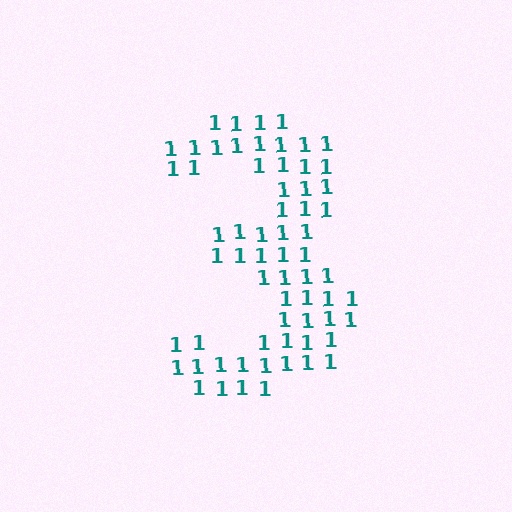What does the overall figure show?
The overall figure shows the digit 3.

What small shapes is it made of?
It is made of small digit 1's.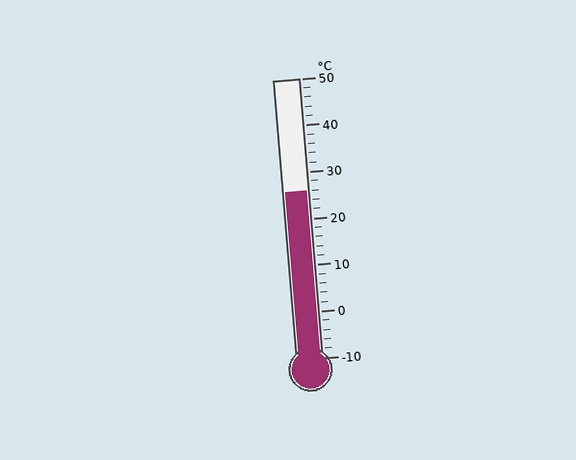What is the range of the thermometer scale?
The thermometer scale ranges from -10°C to 50°C.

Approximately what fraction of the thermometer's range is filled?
The thermometer is filled to approximately 60% of its range.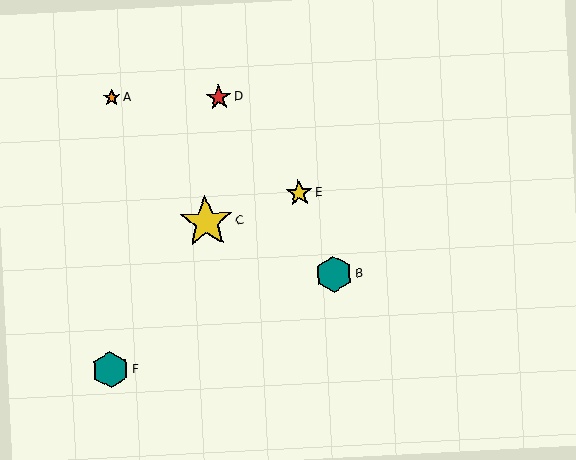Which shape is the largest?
The yellow star (labeled C) is the largest.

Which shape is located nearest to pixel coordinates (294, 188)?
The yellow star (labeled E) at (299, 193) is nearest to that location.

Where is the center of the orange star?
The center of the orange star is at (112, 98).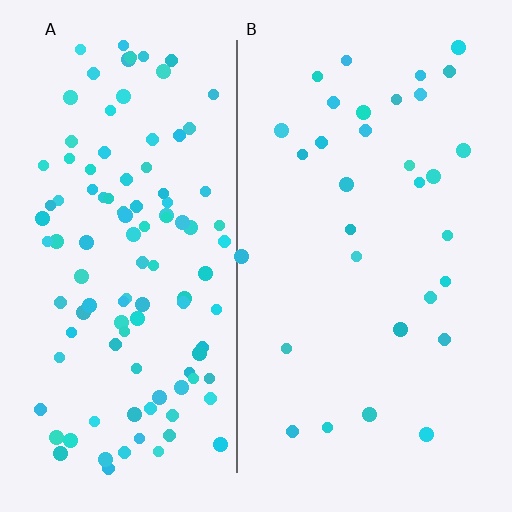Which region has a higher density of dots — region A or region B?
A (the left).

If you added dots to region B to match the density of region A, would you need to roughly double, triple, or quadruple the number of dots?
Approximately triple.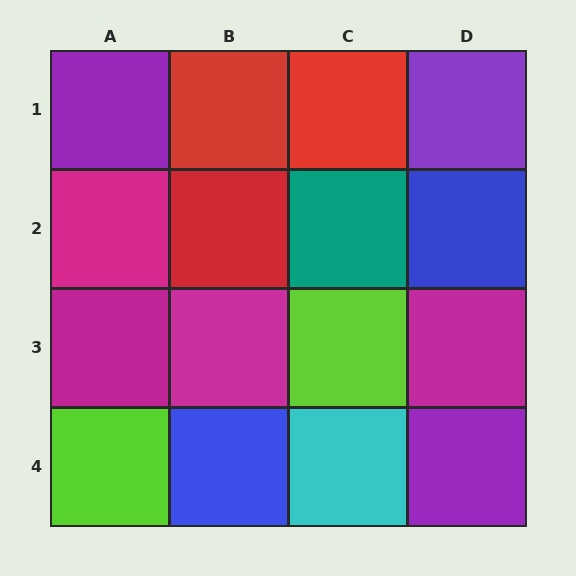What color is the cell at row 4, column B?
Blue.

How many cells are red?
3 cells are red.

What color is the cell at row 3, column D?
Magenta.